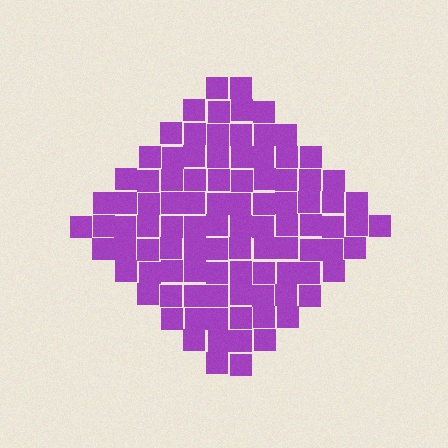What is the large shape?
The large shape is a diamond.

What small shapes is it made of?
It is made of small squares.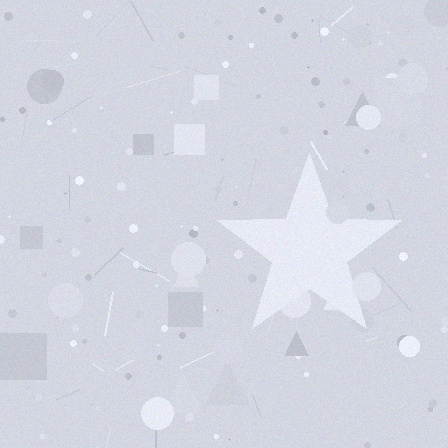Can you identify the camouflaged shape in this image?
The camouflaged shape is a star.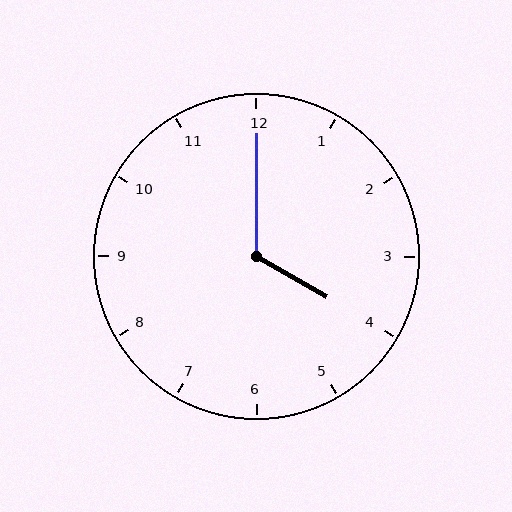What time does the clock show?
4:00.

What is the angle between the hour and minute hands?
Approximately 120 degrees.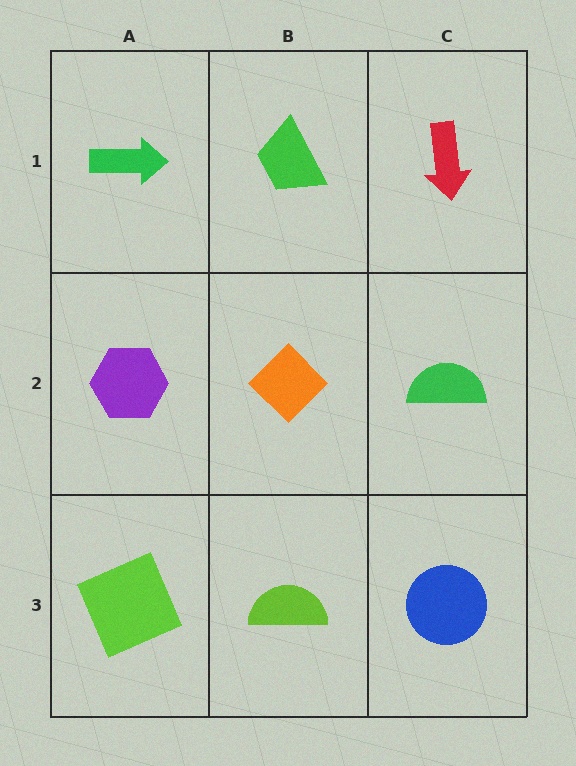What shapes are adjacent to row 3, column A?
A purple hexagon (row 2, column A), a lime semicircle (row 3, column B).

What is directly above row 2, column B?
A green trapezoid.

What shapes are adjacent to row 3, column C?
A green semicircle (row 2, column C), a lime semicircle (row 3, column B).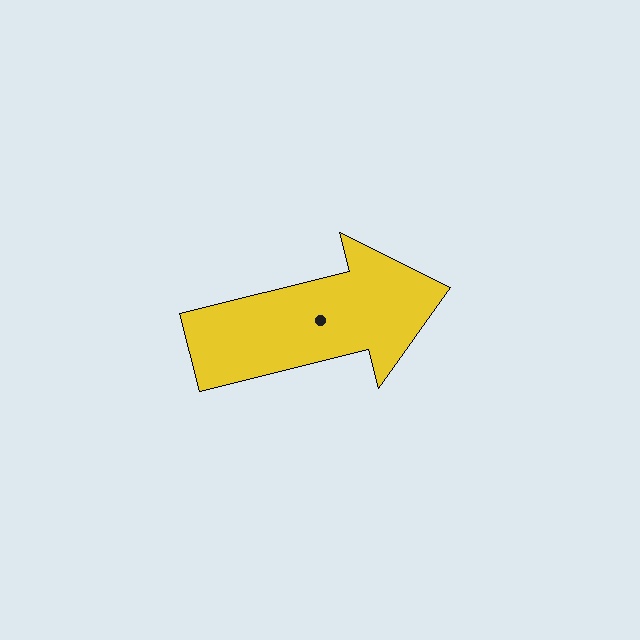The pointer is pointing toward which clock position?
Roughly 3 o'clock.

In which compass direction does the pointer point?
East.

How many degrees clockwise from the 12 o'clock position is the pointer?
Approximately 76 degrees.